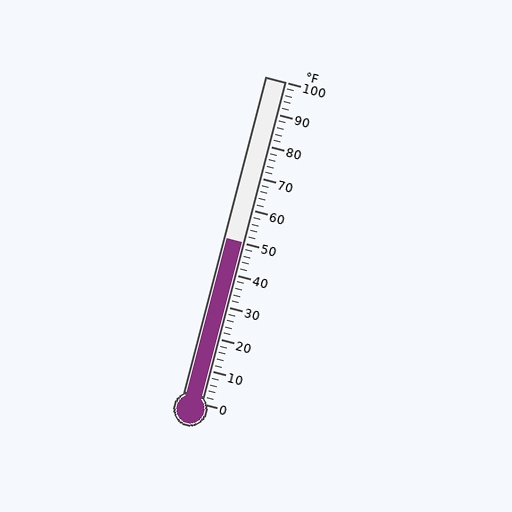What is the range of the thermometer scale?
The thermometer scale ranges from 0°F to 100°F.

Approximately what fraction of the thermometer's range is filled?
The thermometer is filled to approximately 50% of its range.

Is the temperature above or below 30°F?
The temperature is above 30°F.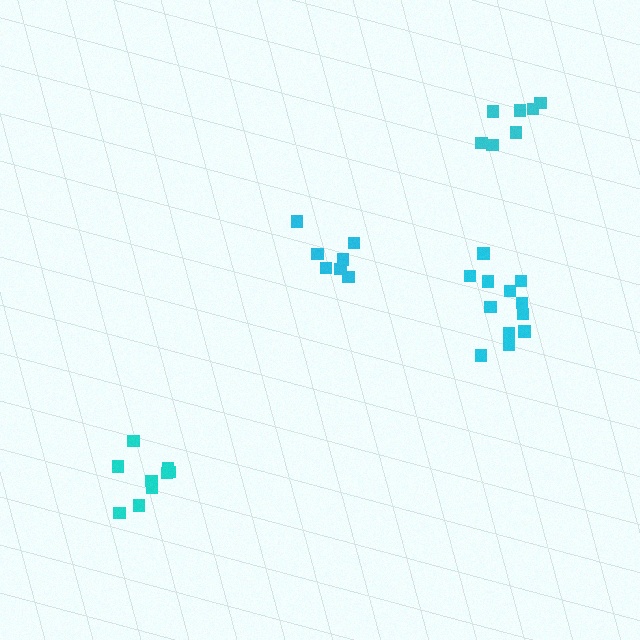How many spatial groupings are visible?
There are 4 spatial groupings.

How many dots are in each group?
Group 1: 7 dots, Group 2: 7 dots, Group 3: 12 dots, Group 4: 9 dots (35 total).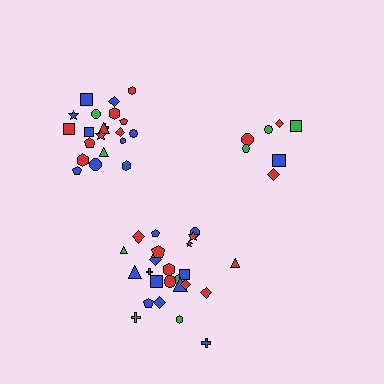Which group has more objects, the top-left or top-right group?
The top-left group.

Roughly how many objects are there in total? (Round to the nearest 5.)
Roughly 55 objects in total.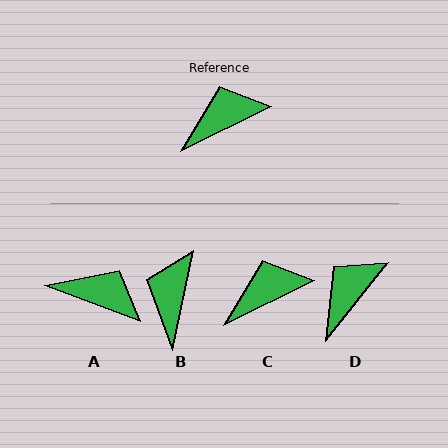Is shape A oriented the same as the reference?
No, it is off by about 47 degrees.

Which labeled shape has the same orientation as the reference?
C.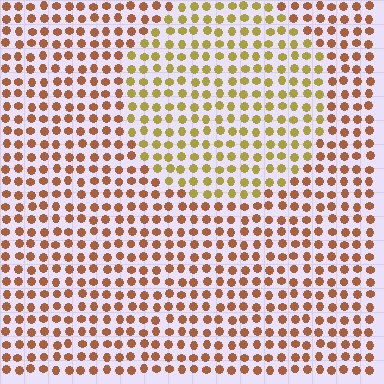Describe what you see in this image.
The image is filled with small brown elements in a uniform arrangement. A circle-shaped region is visible where the elements are tinted to a slightly different hue, forming a subtle color boundary.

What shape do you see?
I see a circle.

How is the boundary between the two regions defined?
The boundary is defined purely by a slight shift in hue (about 37 degrees). Spacing, size, and orientation are identical on both sides.